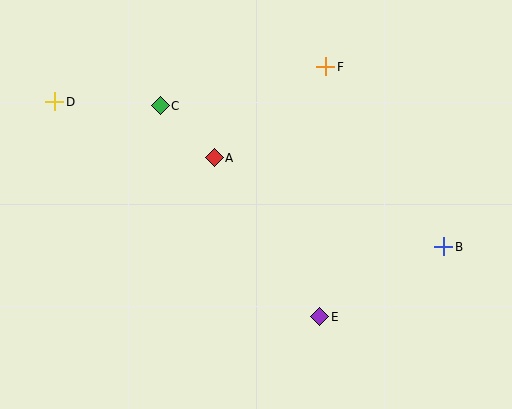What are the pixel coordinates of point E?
Point E is at (320, 317).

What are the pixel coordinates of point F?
Point F is at (326, 67).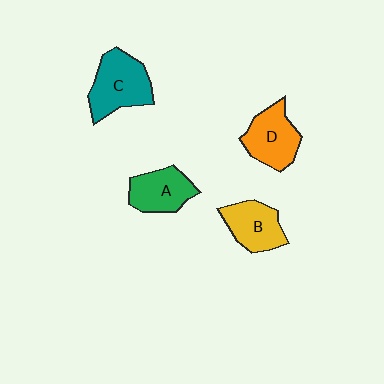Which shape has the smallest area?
Shape A (green).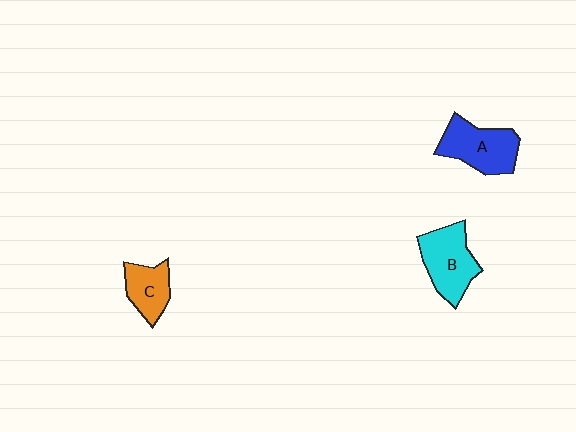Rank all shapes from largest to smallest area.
From largest to smallest: A (blue), B (cyan), C (orange).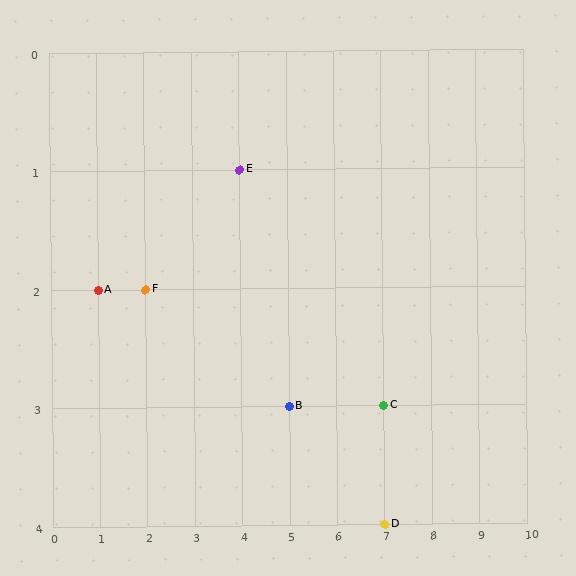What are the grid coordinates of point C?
Point C is at grid coordinates (7, 3).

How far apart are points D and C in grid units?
Points D and C are 1 row apart.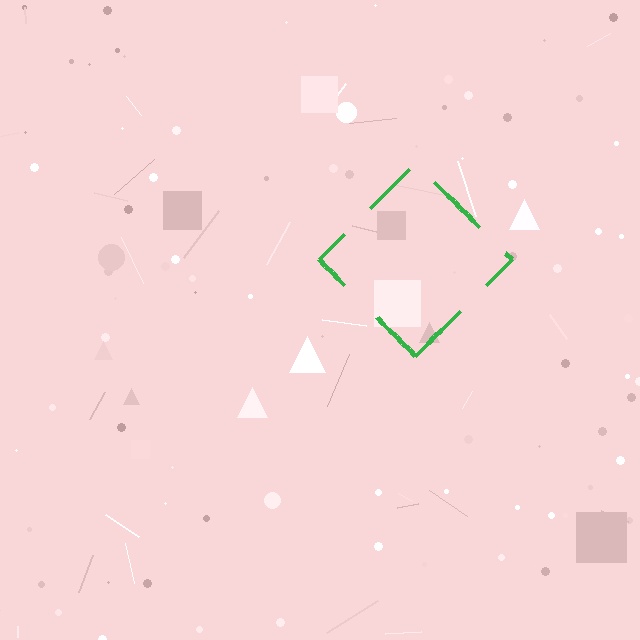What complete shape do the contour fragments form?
The contour fragments form a diamond.